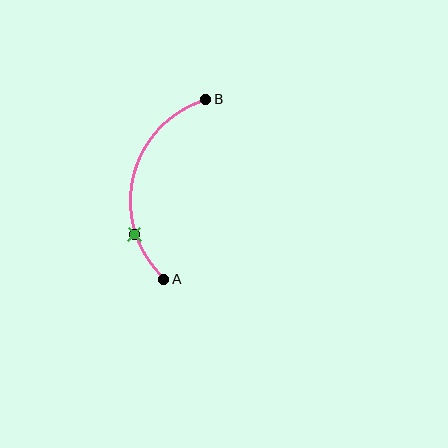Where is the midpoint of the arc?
The arc midpoint is the point on the curve farthest from the straight line joining A and B. It sits to the left of that line.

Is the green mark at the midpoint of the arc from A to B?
No. The green mark lies on the arc but is closer to endpoint A. The arc midpoint would be at the point on the curve equidistant along the arc from both A and B.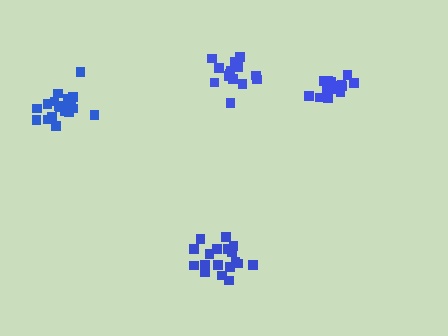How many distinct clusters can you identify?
There are 4 distinct clusters.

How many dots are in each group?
Group 1: 19 dots, Group 2: 18 dots, Group 3: 15 dots, Group 4: 16 dots (68 total).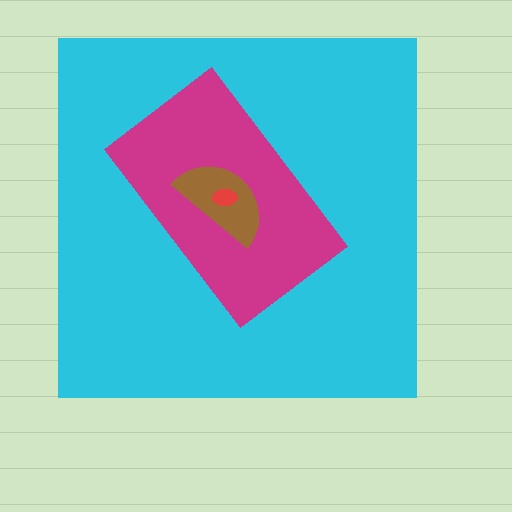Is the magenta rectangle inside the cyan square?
Yes.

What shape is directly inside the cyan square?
The magenta rectangle.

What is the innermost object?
The red ellipse.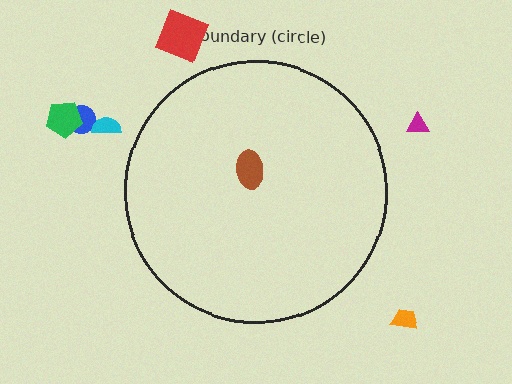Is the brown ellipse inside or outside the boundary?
Inside.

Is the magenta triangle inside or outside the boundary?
Outside.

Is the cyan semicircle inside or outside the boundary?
Outside.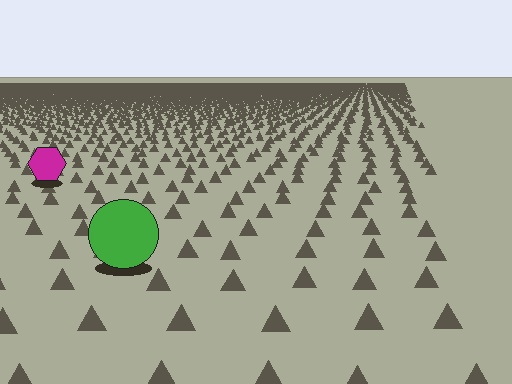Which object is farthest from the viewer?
The magenta hexagon is farthest from the viewer. It appears smaller and the ground texture around it is denser.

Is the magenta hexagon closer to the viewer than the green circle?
No. The green circle is closer — you can tell from the texture gradient: the ground texture is coarser near it.